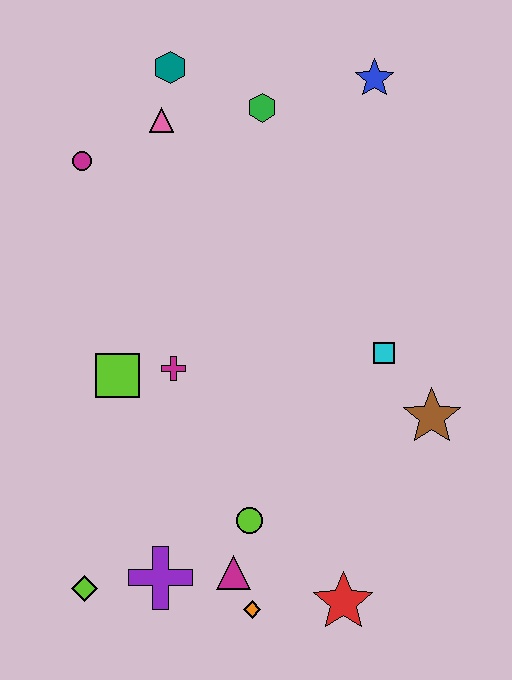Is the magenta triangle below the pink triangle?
Yes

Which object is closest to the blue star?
The green hexagon is closest to the blue star.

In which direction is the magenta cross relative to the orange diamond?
The magenta cross is above the orange diamond.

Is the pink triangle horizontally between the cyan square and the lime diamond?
Yes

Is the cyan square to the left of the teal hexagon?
No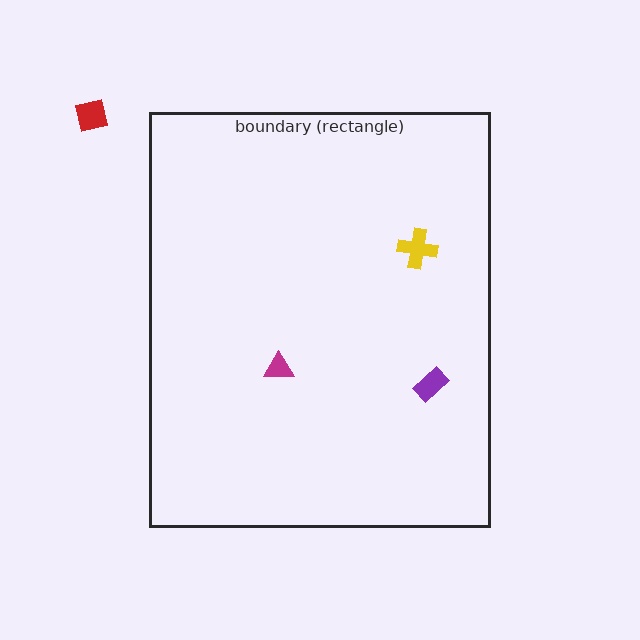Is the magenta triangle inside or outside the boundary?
Inside.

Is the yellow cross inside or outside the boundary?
Inside.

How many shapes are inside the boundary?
3 inside, 1 outside.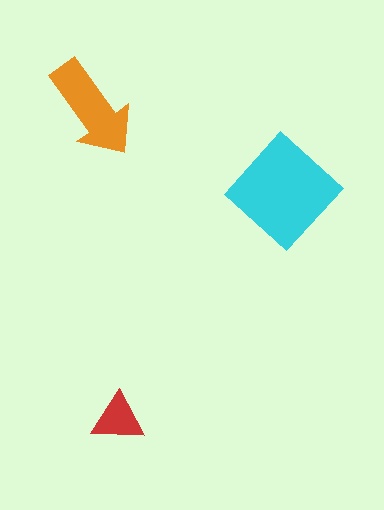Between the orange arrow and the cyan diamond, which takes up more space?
The cyan diamond.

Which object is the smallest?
The red triangle.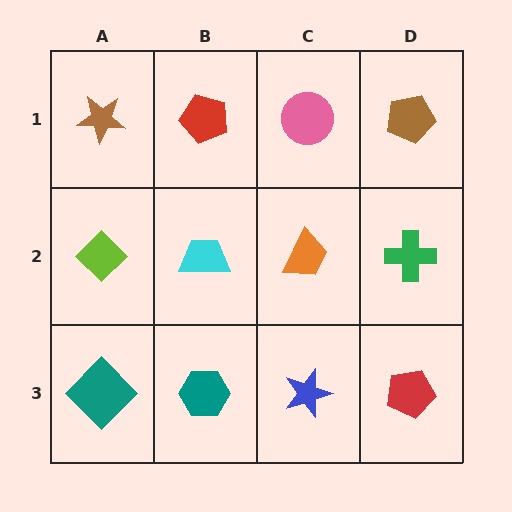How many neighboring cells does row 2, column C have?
4.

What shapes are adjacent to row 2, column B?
A red pentagon (row 1, column B), a teal hexagon (row 3, column B), a lime diamond (row 2, column A), an orange trapezoid (row 2, column C).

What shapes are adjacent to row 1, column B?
A cyan trapezoid (row 2, column B), a brown star (row 1, column A), a pink circle (row 1, column C).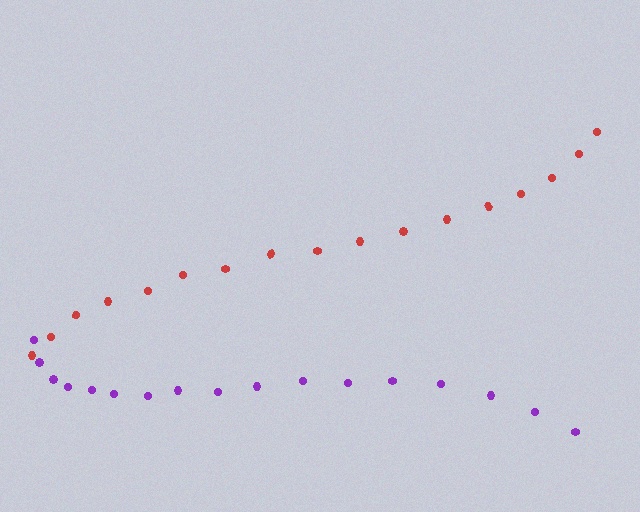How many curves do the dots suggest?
There are 2 distinct paths.